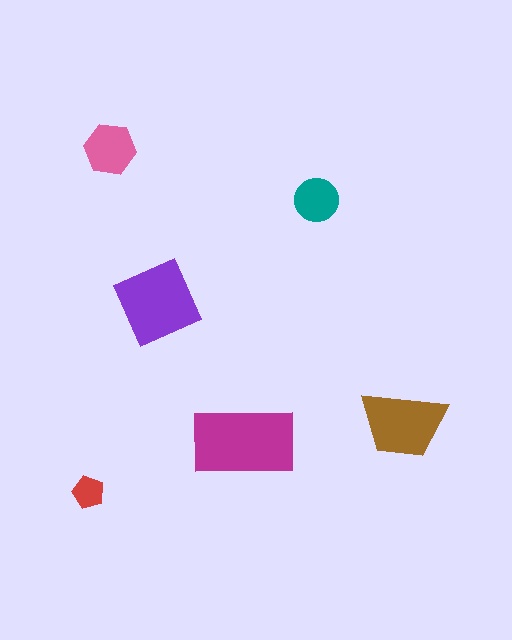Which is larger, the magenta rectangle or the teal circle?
The magenta rectangle.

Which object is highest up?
The pink hexagon is topmost.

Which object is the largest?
The magenta rectangle.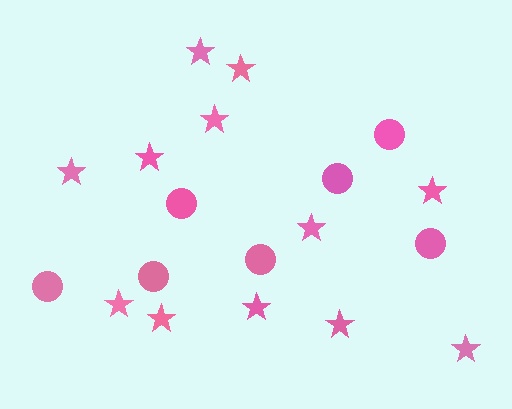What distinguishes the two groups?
There are 2 groups: one group of stars (12) and one group of circles (7).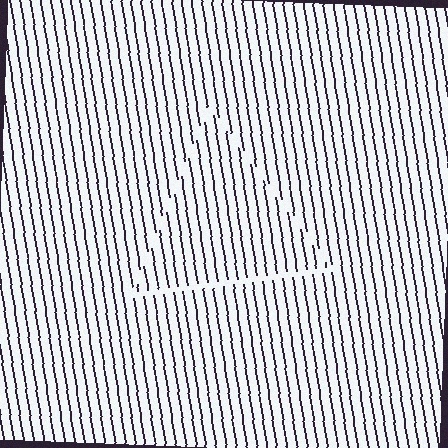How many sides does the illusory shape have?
3 sides — the line-ends trace a triangle.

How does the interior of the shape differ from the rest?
The interior of the shape contains the same grating, shifted by half a period — the contour is defined by the phase discontinuity where line-ends from the inner and outer gratings abut.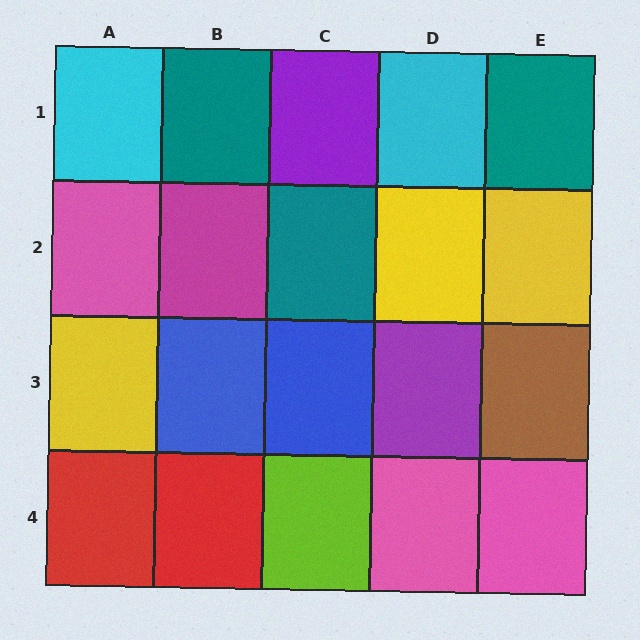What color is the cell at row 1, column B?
Teal.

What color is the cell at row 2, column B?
Magenta.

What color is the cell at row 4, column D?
Pink.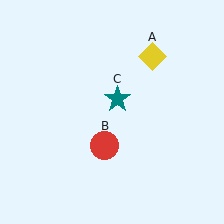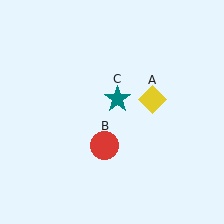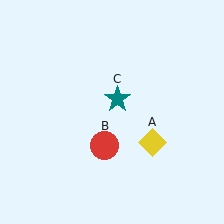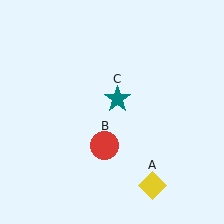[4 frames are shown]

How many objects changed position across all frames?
1 object changed position: yellow diamond (object A).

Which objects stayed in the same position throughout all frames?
Red circle (object B) and teal star (object C) remained stationary.